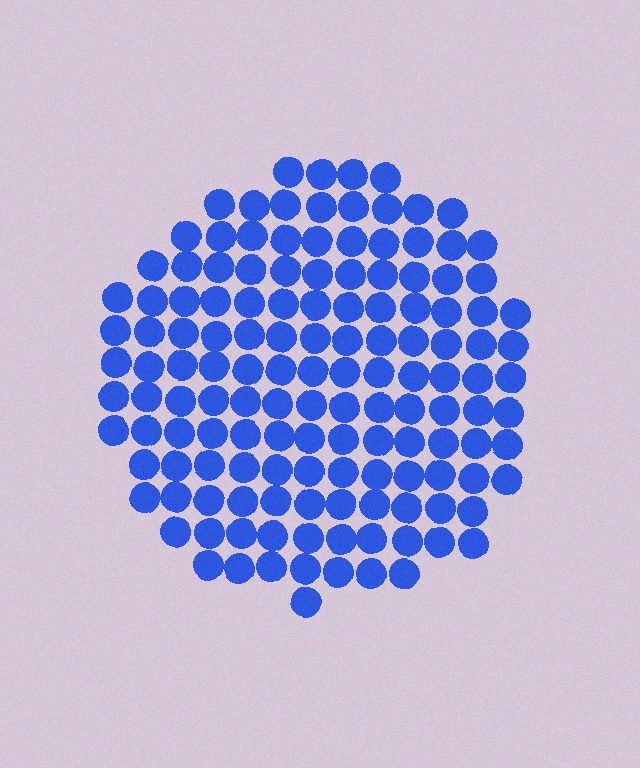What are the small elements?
The small elements are circles.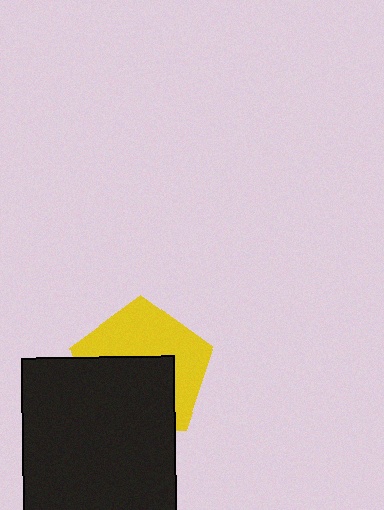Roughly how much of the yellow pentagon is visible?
About half of it is visible (roughly 50%).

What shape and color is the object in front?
The object in front is a black rectangle.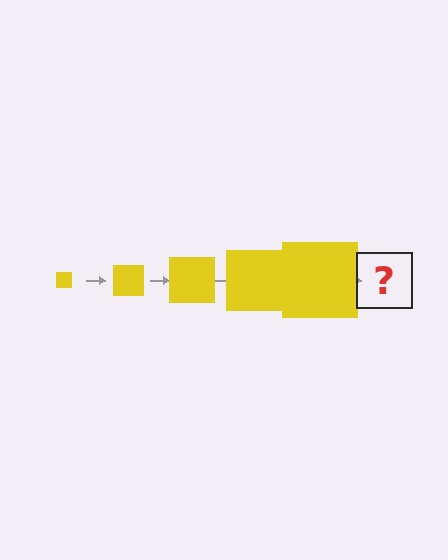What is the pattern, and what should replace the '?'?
The pattern is that the square gets progressively larger each step. The '?' should be a yellow square, larger than the previous one.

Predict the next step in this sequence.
The next step is a yellow square, larger than the previous one.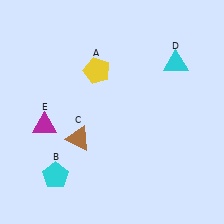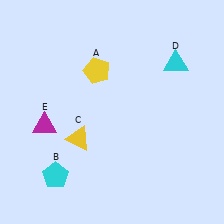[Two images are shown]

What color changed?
The triangle (C) changed from brown in Image 1 to yellow in Image 2.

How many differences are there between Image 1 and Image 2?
There is 1 difference between the two images.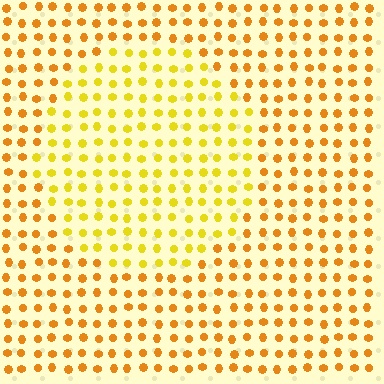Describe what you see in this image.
The image is filled with small orange elements in a uniform arrangement. A circle-shaped region is visible where the elements are tinted to a slightly different hue, forming a subtle color boundary.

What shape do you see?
I see a circle.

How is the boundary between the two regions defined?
The boundary is defined purely by a slight shift in hue (about 24 degrees). Spacing, size, and orientation are identical on both sides.